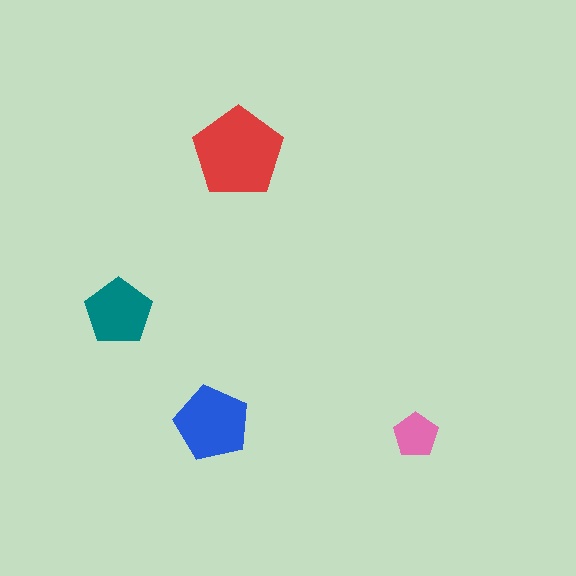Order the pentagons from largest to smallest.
the red one, the blue one, the teal one, the pink one.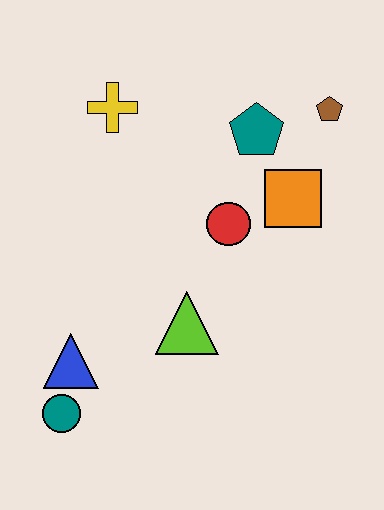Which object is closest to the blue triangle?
The teal circle is closest to the blue triangle.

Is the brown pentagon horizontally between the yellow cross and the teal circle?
No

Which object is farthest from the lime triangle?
The brown pentagon is farthest from the lime triangle.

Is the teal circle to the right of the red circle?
No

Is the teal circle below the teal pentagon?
Yes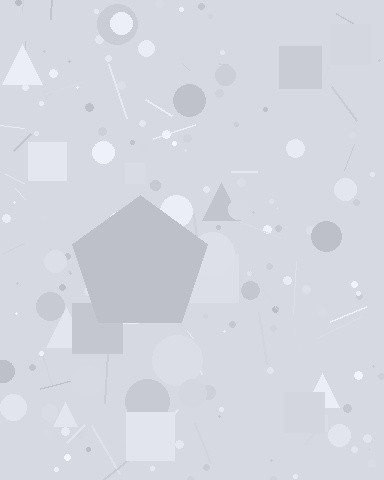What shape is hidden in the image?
A pentagon is hidden in the image.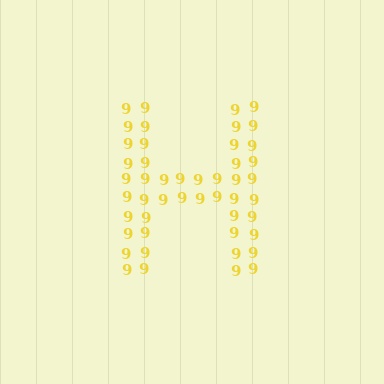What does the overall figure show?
The overall figure shows the letter H.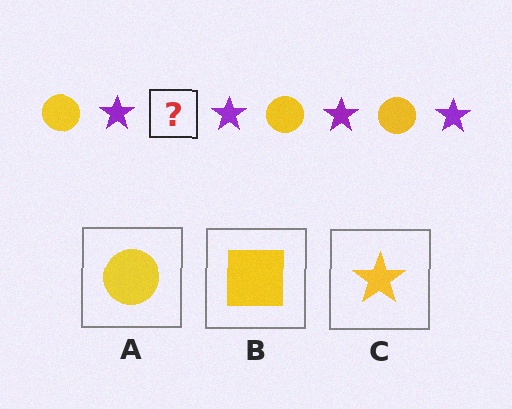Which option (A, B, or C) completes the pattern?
A.